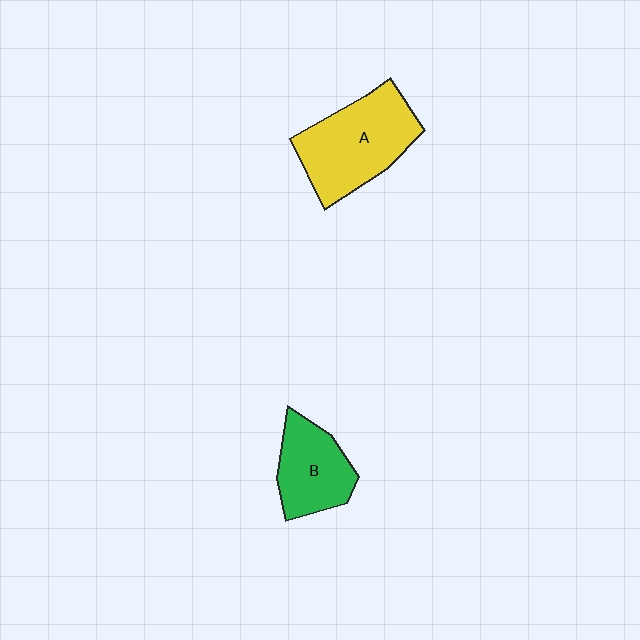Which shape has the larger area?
Shape A (yellow).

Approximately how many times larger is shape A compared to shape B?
Approximately 1.5 times.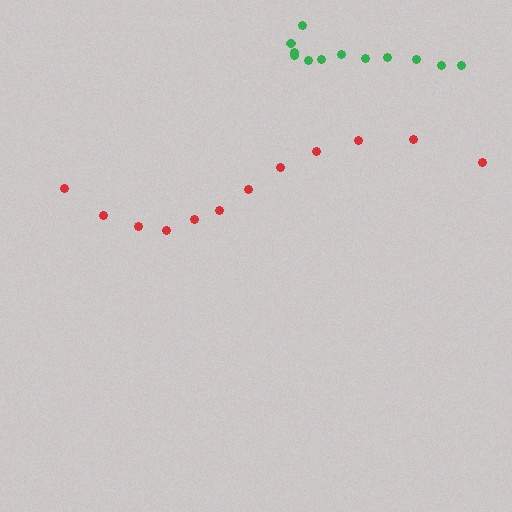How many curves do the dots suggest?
There are 2 distinct paths.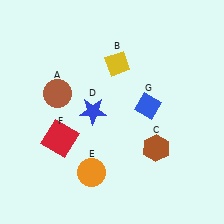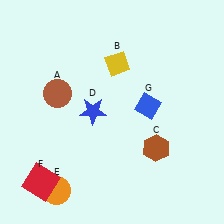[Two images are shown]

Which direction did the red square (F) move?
The red square (F) moved down.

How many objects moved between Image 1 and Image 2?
2 objects moved between the two images.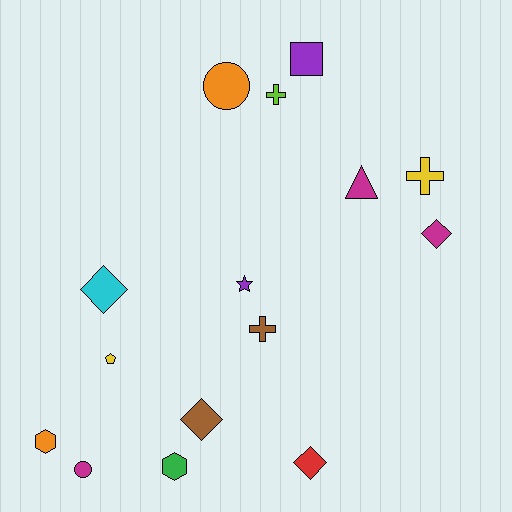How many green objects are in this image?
There is 1 green object.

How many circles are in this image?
There are 2 circles.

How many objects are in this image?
There are 15 objects.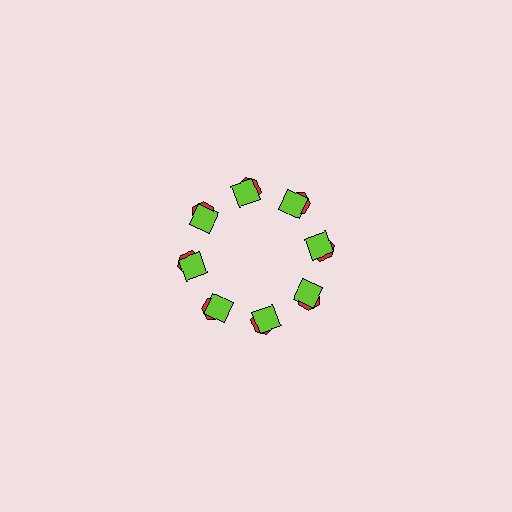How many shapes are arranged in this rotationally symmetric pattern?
There are 16 shapes, arranged in 8 groups of 2.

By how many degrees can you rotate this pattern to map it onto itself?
The pattern maps onto itself every 45 degrees of rotation.